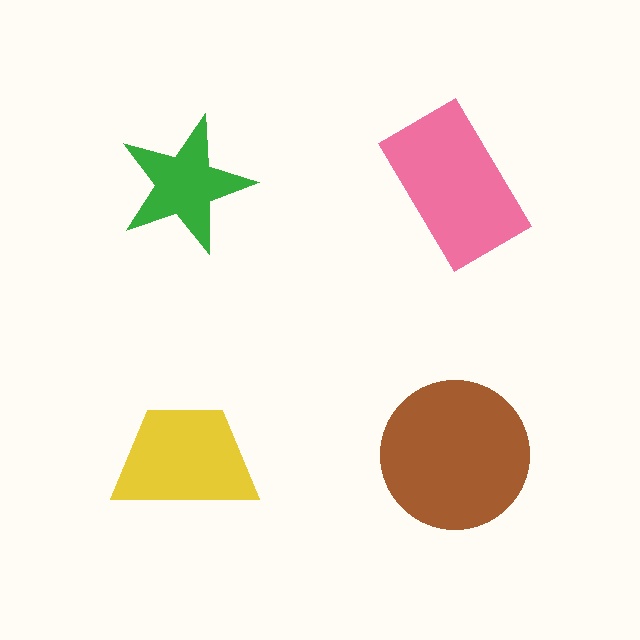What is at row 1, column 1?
A green star.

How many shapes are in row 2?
2 shapes.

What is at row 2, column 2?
A brown circle.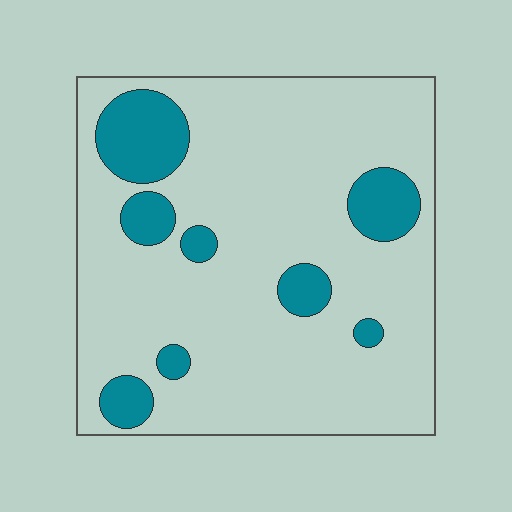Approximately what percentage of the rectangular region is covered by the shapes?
Approximately 15%.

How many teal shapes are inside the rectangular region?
8.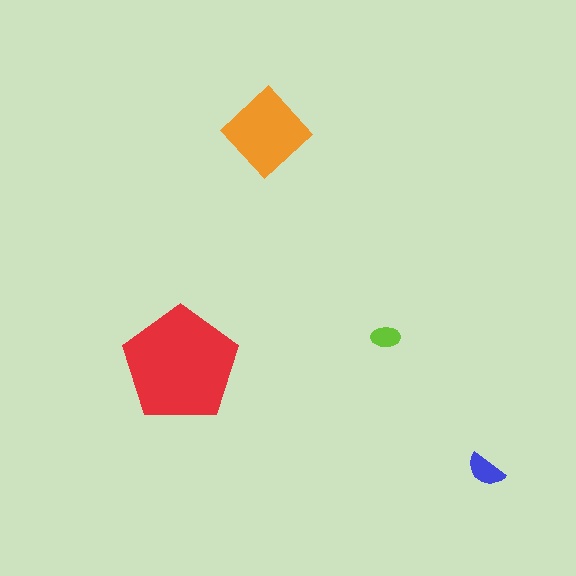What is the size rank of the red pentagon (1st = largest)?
1st.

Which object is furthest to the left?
The red pentagon is leftmost.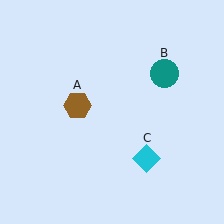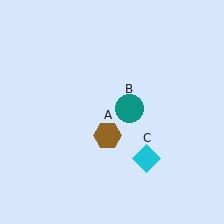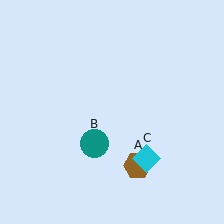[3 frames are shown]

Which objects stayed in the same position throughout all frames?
Cyan diamond (object C) remained stationary.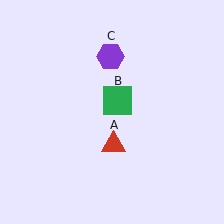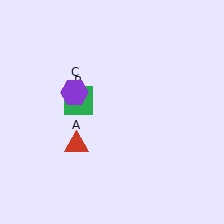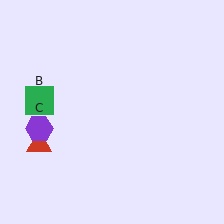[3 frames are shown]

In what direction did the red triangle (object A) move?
The red triangle (object A) moved left.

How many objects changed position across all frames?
3 objects changed position: red triangle (object A), green square (object B), purple hexagon (object C).